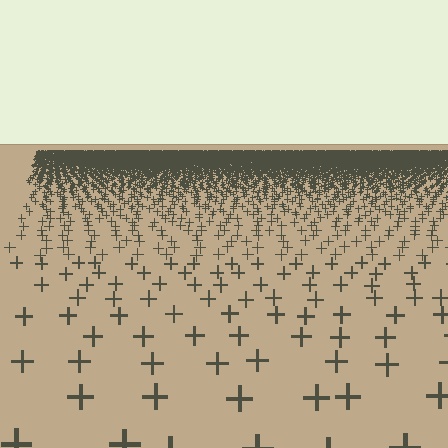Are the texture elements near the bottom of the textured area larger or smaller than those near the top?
Larger. Near the bottom, elements are closer to the viewer and appear at a bigger on-screen size.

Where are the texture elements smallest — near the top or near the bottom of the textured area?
Near the top.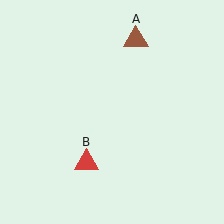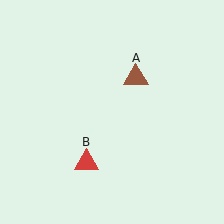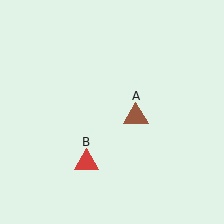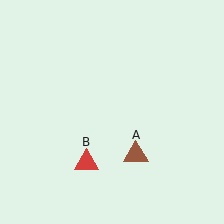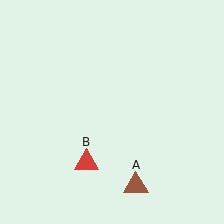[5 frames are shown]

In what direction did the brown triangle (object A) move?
The brown triangle (object A) moved down.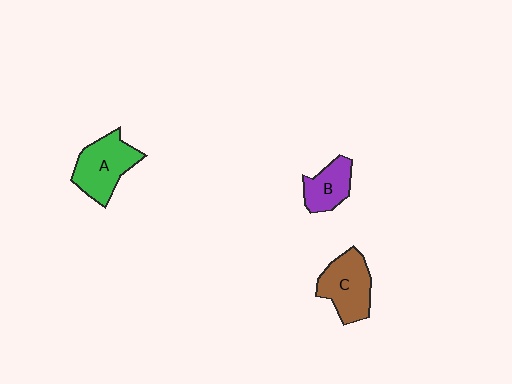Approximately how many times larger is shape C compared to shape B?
Approximately 1.5 times.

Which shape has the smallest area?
Shape B (purple).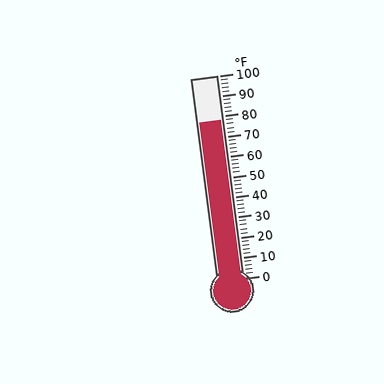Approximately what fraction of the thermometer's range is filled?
The thermometer is filled to approximately 80% of its range.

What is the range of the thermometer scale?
The thermometer scale ranges from 0°F to 100°F.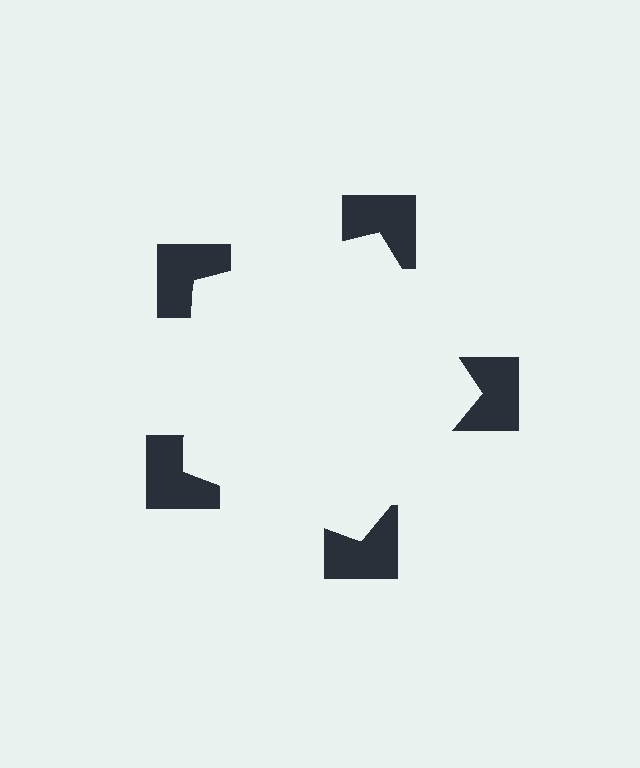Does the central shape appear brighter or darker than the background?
It typically appears slightly brighter than the background, even though no actual brightness change is drawn.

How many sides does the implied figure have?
5 sides.